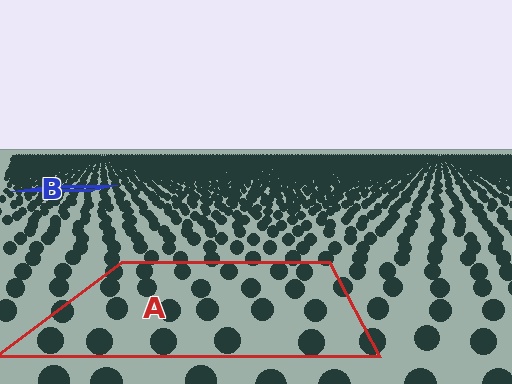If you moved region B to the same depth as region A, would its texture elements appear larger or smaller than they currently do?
They would appear larger. At a closer depth, the same texture elements are projected at a bigger on-screen size.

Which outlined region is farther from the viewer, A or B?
Region B is farther from the viewer — the texture elements inside it appear smaller and more densely packed.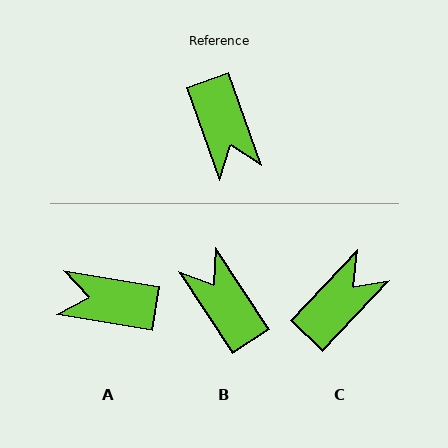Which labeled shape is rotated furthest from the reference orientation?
B, about 166 degrees away.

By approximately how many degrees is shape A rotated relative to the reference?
Approximately 119 degrees clockwise.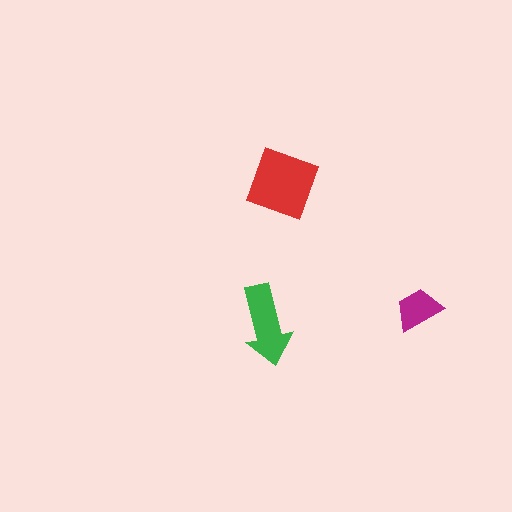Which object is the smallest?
The magenta trapezoid.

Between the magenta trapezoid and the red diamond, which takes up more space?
The red diamond.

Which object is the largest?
The red diamond.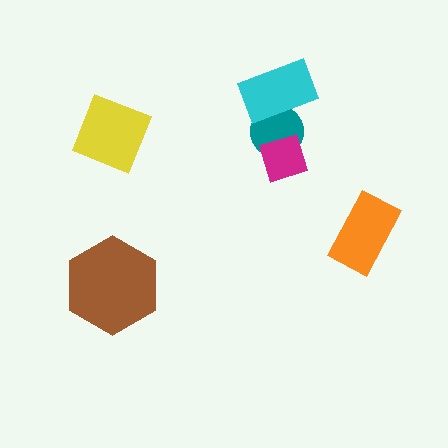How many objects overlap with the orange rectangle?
0 objects overlap with the orange rectangle.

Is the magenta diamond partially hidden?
No, no other shape covers it.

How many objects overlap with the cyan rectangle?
1 object overlaps with the cyan rectangle.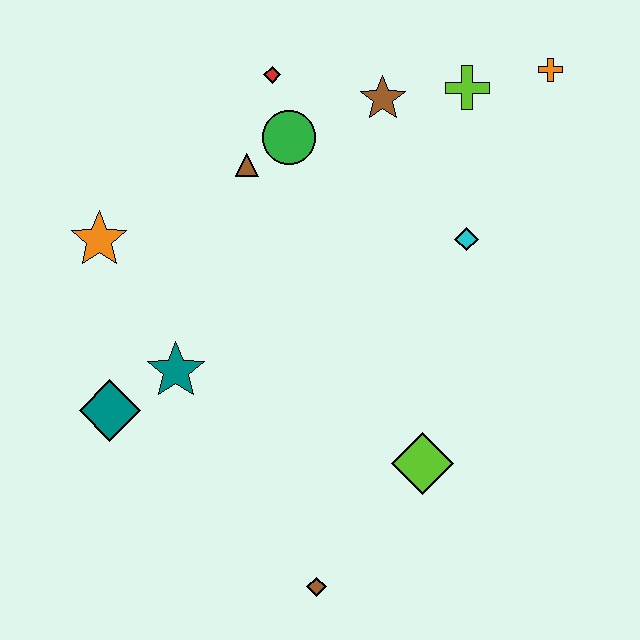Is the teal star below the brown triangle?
Yes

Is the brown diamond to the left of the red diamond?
No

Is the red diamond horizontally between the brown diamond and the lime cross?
No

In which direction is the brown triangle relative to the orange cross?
The brown triangle is to the left of the orange cross.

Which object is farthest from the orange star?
The orange cross is farthest from the orange star.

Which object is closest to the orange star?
The teal star is closest to the orange star.